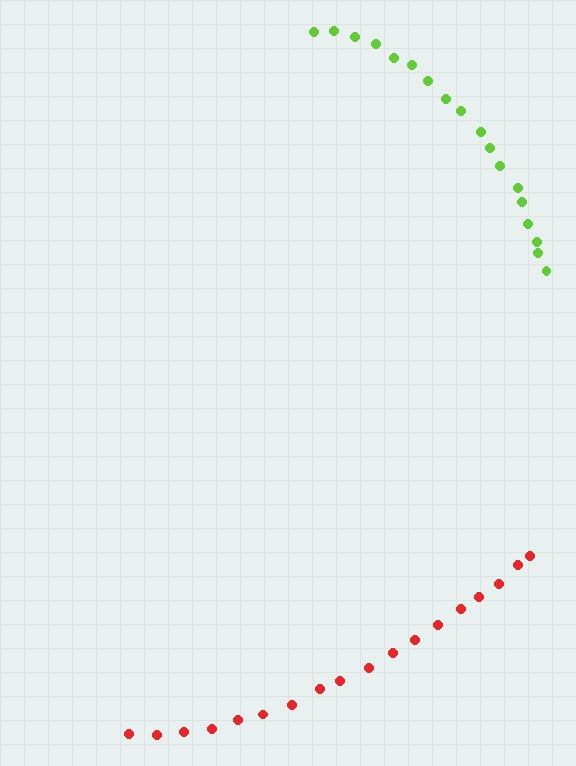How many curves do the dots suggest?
There are 2 distinct paths.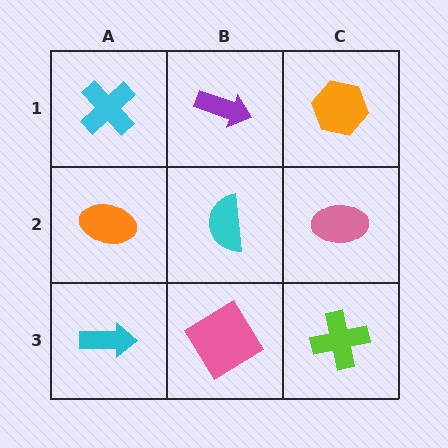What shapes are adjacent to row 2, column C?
An orange hexagon (row 1, column C), a lime cross (row 3, column C), a cyan semicircle (row 2, column B).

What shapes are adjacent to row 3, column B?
A cyan semicircle (row 2, column B), a cyan arrow (row 3, column A), a lime cross (row 3, column C).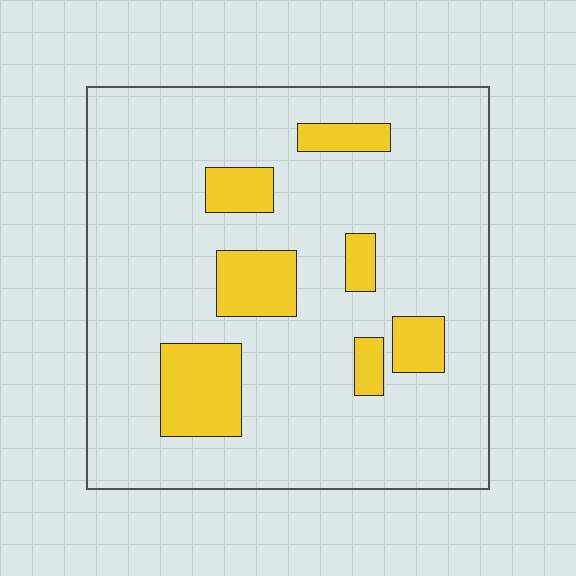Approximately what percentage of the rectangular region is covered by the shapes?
Approximately 15%.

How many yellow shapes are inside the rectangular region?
7.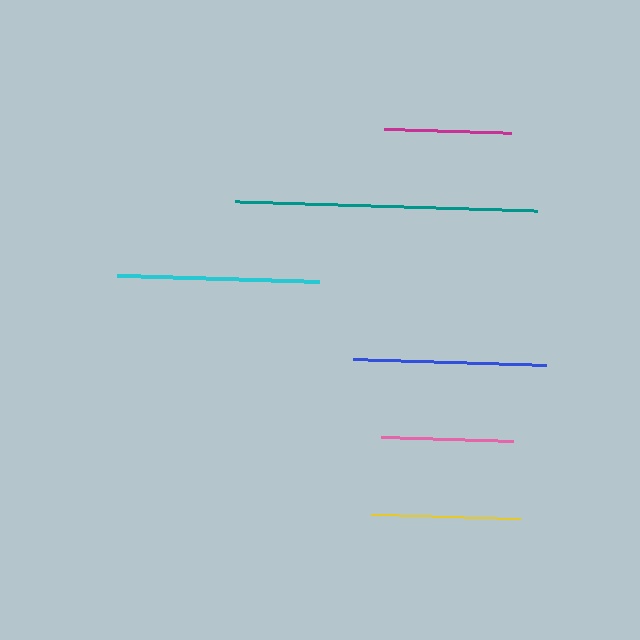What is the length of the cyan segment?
The cyan segment is approximately 201 pixels long.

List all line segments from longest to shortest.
From longest to shortest: teal, cyan, blue, yellow, pink, magenta.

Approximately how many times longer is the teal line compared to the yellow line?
The teal line is approximately 2.0 times the length of the yellow line.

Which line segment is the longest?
The teal line is the longest at approximately 303 pixels.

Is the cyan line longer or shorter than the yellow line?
The cyan line is longer than the yellow line.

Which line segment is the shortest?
The magenta line is the shortest at approximately 127 pixels.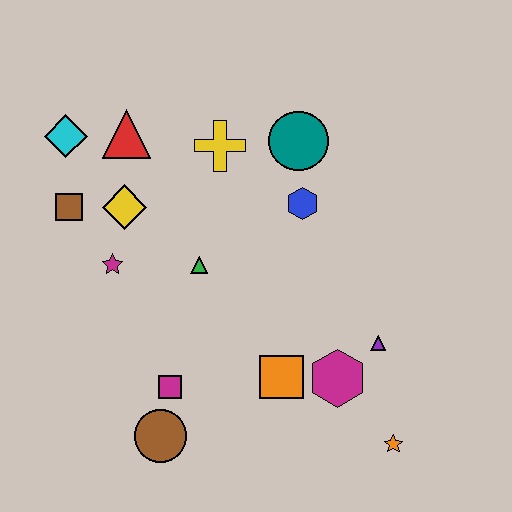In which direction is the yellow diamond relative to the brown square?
The yellow diamond is to the right of the brown square.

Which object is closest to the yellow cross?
The teal circle is closest to the yellow cross.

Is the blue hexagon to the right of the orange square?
Yes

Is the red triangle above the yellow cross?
Yes